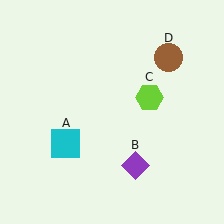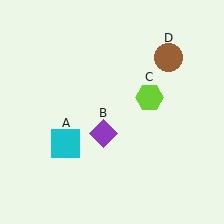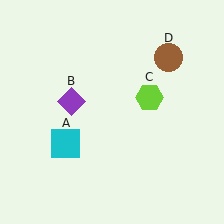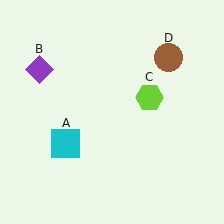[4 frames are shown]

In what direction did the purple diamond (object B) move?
The purple diamond (object B) moved up and to the left.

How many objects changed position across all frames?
1 object changed position: purple diamond (object B).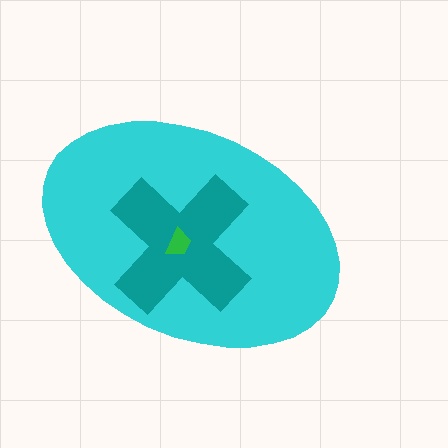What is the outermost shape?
The cyan ellipse.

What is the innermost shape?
The green trapezoid.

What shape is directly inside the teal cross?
The green trapezoid.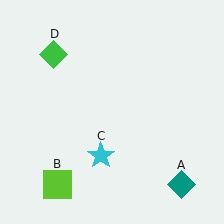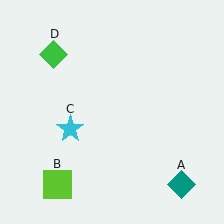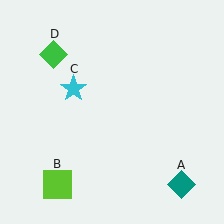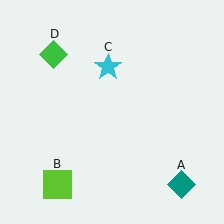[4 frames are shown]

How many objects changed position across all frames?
1 object changed position: cyan star (object C).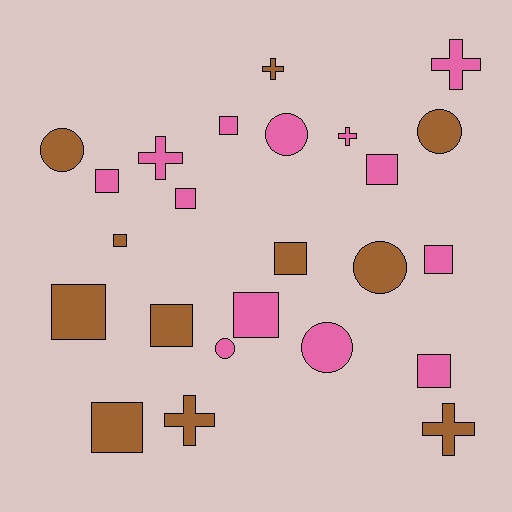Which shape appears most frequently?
Square, with 12 objects.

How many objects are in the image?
There are 24 objects.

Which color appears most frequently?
Pink, with 13 objects.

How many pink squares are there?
There are 7 pink squares.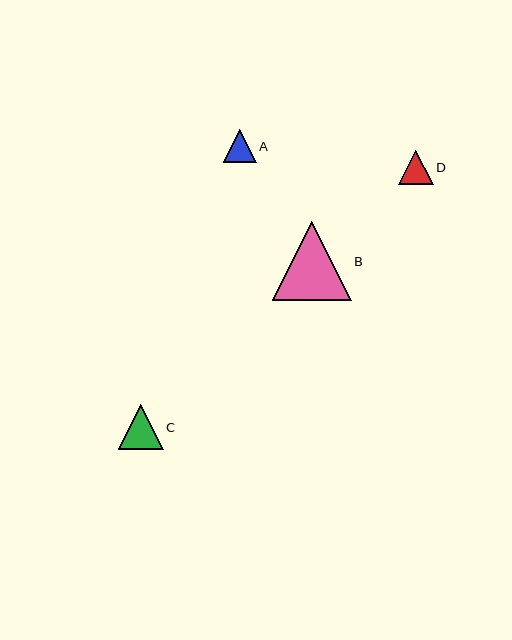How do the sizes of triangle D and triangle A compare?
Triangle D and triangle A are approximately the same size.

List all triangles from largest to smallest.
From largest to smallest: B, C, D, A.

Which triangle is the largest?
Triangle B is the largest with a size of approximately 79 pixels.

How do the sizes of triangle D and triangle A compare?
Triangle D and triangle A are approximately the same size.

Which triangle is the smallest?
Triangle A is the smallest with a size of approximately 33 pixels.